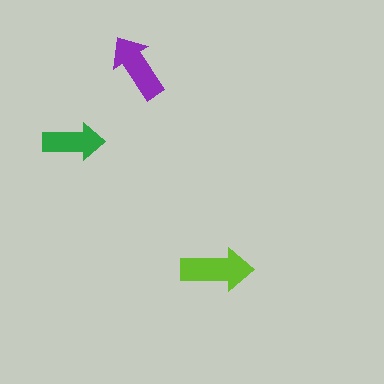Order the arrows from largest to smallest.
the lime one, the purple one, the green one.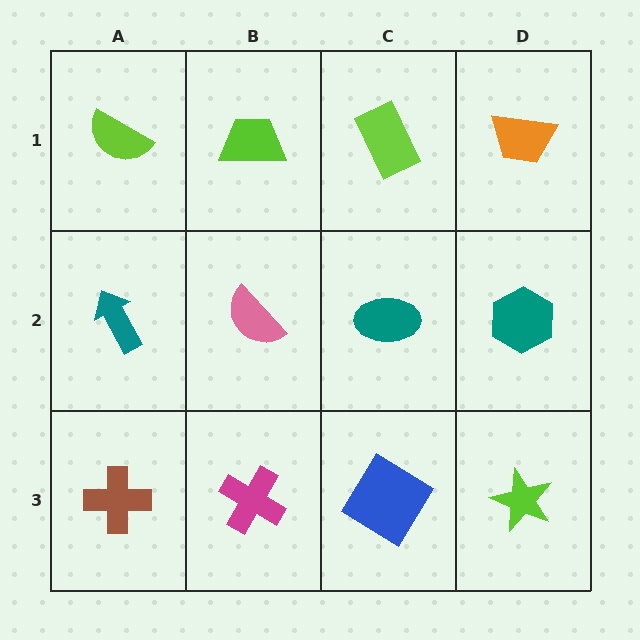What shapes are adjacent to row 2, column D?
An orange trapezoid (row 1, column D), a lime star (row 3, column D), a teal ellipse (row 2, column C).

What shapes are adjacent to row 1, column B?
A pink semicircle (row 2, column B), a lime semicircle (row 1, column A), a lime rectangle (row 1, column C).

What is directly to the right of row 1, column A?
A lime trapezoid.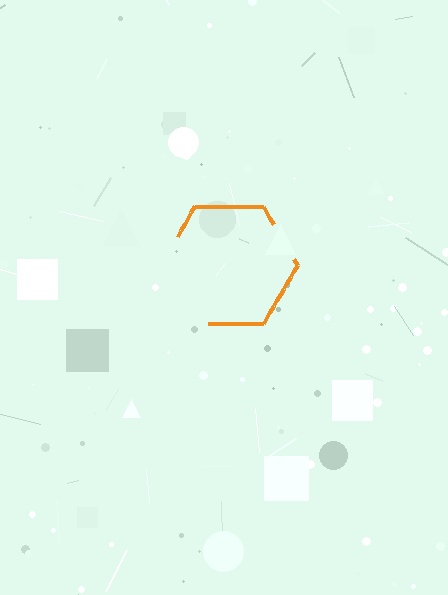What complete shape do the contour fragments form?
The contour fragments form a hexagon.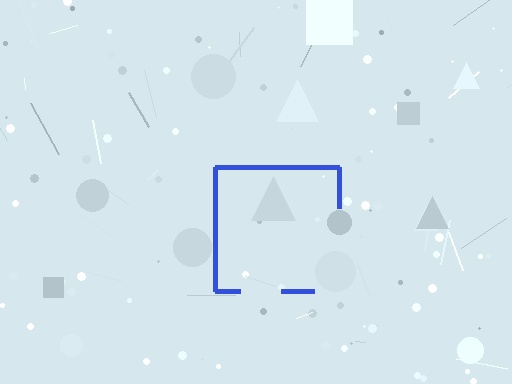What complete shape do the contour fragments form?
The contour fragments form a square.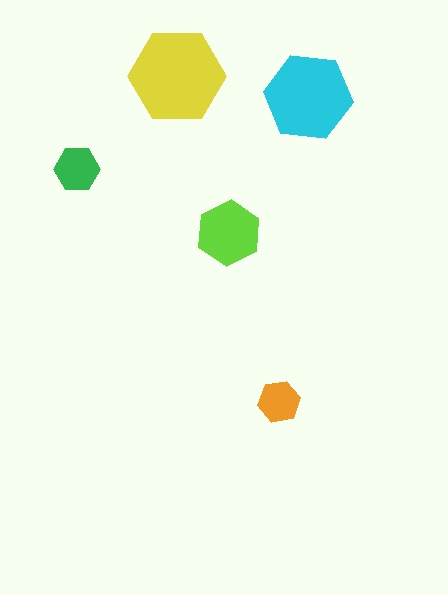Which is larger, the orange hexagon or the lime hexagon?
The lime one.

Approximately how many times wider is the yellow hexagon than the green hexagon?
About 2 times wider.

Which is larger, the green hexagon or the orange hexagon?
The green one.